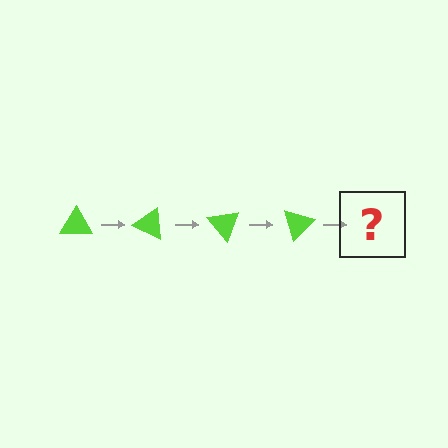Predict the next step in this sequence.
The next step is a lime triangle rotated 100 degrees.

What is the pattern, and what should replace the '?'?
The pattern is that the triangle rotates 25 degrees each step. The '?' should be a lime triangle rotated 100 degrees.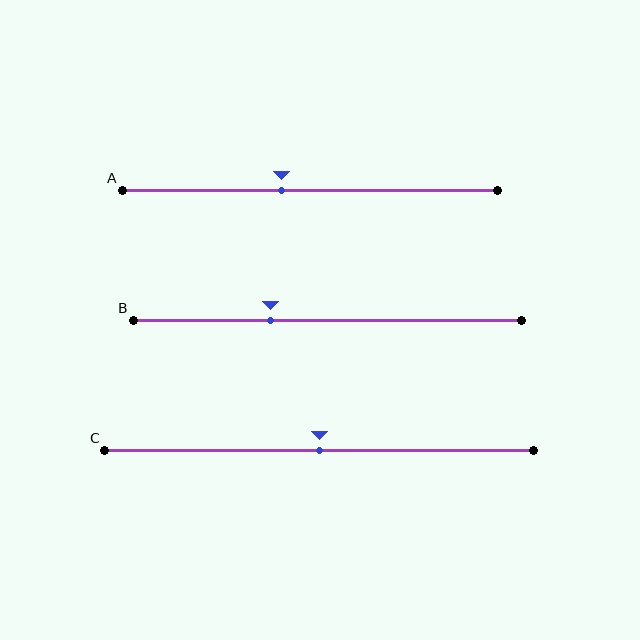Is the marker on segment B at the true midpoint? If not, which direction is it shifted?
No, the marker on segment B is shifted to the left by about 15% of the segment length.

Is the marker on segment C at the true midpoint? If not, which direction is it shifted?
Yes, the marker on segment C is at the true midpoint.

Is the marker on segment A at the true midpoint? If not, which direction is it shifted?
No, the marker on segment A is shifted to the left by about 8% of the segment length.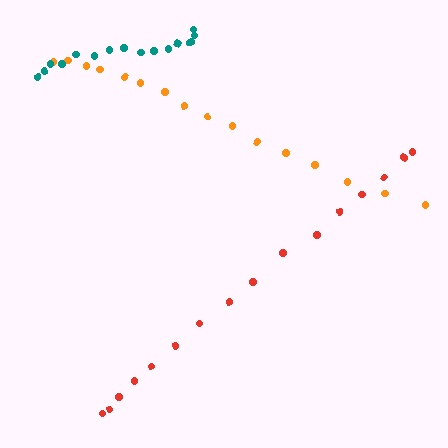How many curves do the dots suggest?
There are 3 distinct paths.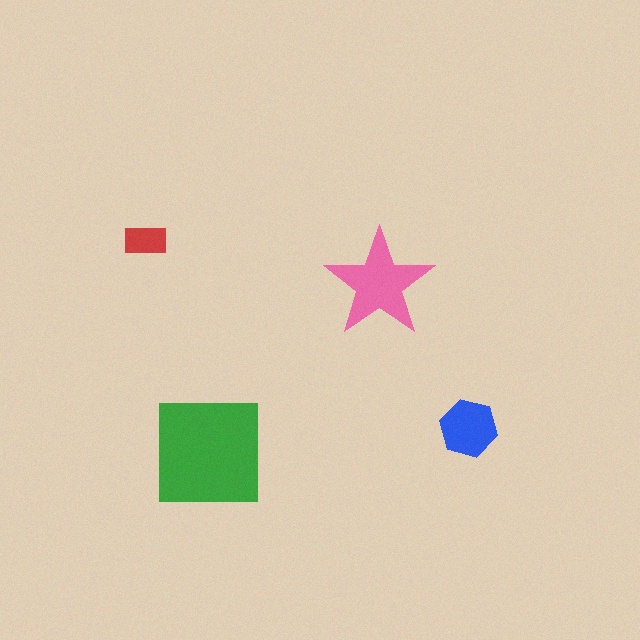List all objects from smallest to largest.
The red rectangle, the blue hexagon, the pink star, the green square.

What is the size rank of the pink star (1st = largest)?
2nd.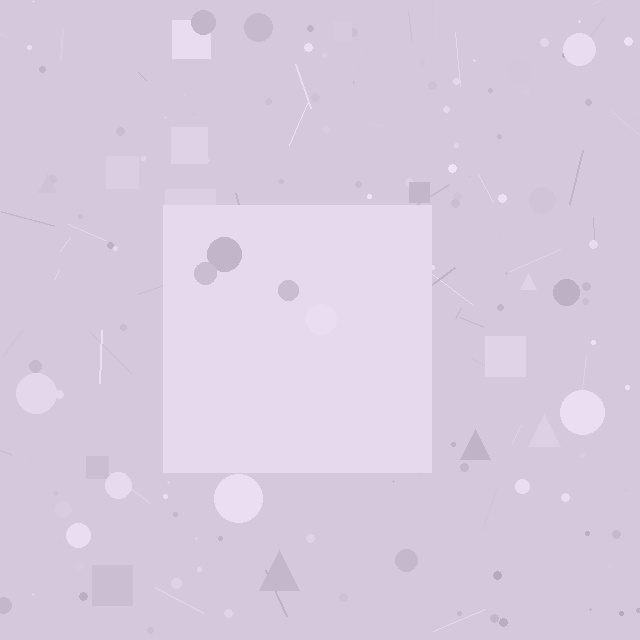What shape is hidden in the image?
A square is hidden in the image.